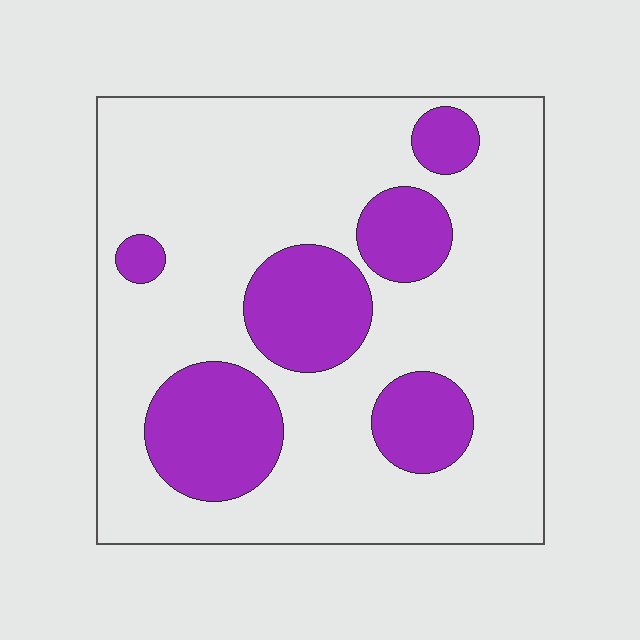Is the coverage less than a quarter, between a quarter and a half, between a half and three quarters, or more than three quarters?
Less than a quarter.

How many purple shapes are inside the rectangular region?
6.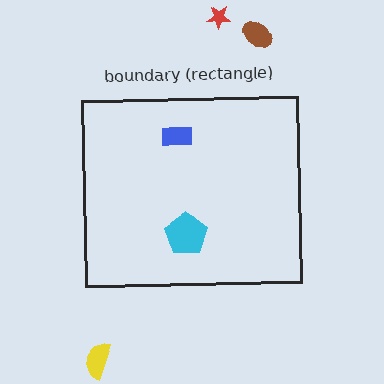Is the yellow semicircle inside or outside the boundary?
Outside.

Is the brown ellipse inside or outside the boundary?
Outside.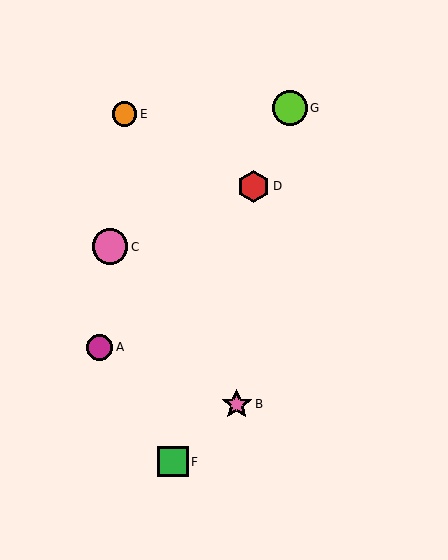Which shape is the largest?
The pink circle (labeled C) is the largest.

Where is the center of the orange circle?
The center of the orange circle is at (125, 114).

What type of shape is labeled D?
Shape D is a red hexagon.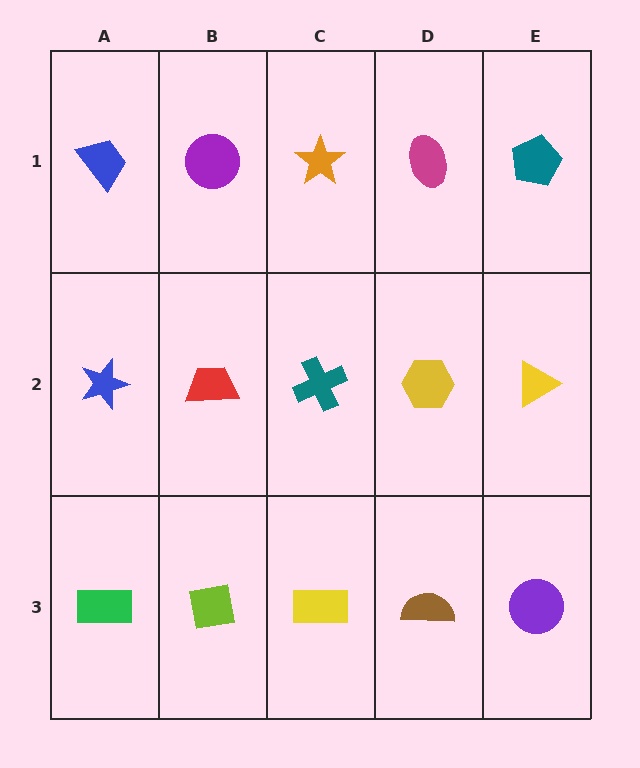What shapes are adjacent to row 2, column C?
An orange star (row 1, column C), a yellow rectangle (row 3, column C), a red trapezoid (row 2, column B), a yellow hexagon (row 2, column D).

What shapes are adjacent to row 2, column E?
A teal pentagon (row 1, column E), a purple circle (row 3, column E), a yellow hexagon (row 2, column D).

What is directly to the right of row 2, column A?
A red trapezoid.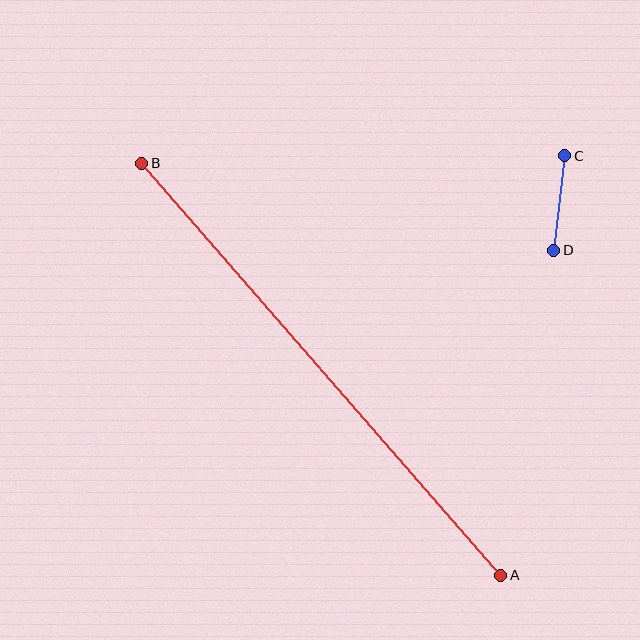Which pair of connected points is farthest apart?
Points A and B are farthest apart.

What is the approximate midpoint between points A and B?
The midpoint is at approximately (321, 369) pixels.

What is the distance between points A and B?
The distance is approximately 547 pixels.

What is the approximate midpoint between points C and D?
The midpoint is at approximately (559, 203) pixels.